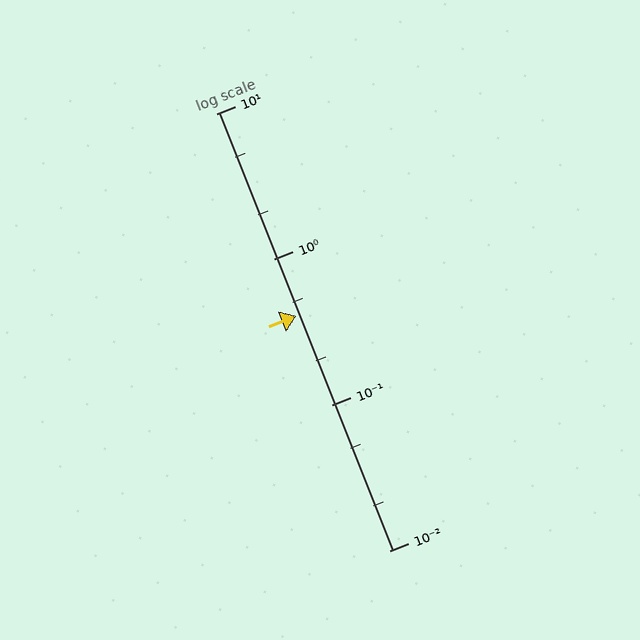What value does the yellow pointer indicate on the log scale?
The pointer indicates approximately 0.41.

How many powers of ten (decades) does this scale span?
The scale spans 3 decades, from 0.01 to 10.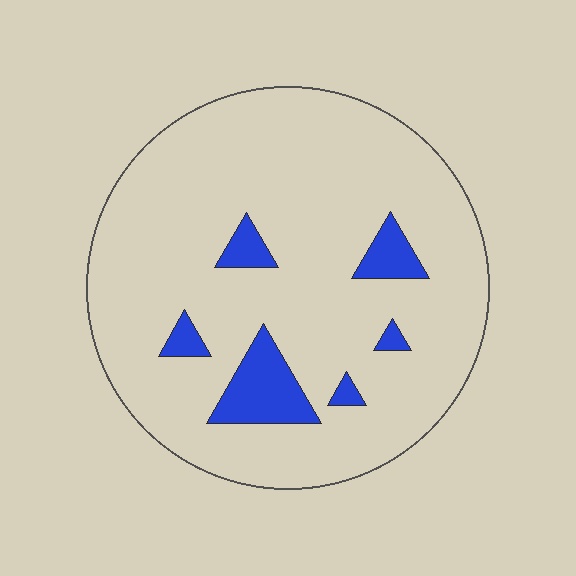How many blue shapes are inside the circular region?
6.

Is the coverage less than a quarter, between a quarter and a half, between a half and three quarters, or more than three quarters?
Less than a quarter.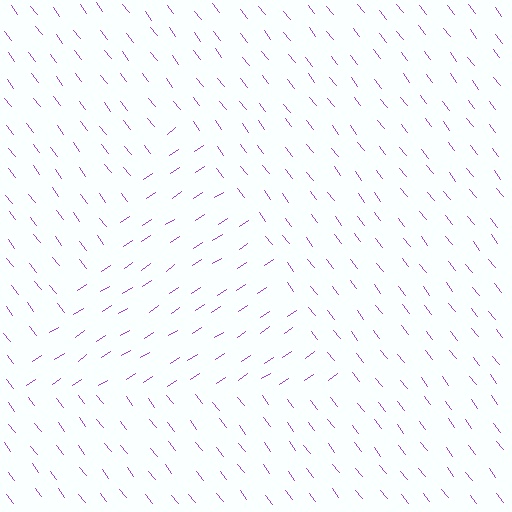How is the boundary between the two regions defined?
The boundary is defined purely by a change in line orientation (approximately 86 degrees difference). All lines are the same color and thickness.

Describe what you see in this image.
The image is filled with small purple line segments. A triangle region in the image has lines oriented differently from the surrounding lines, creating a visible texture boundary.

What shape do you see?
I see a triangle.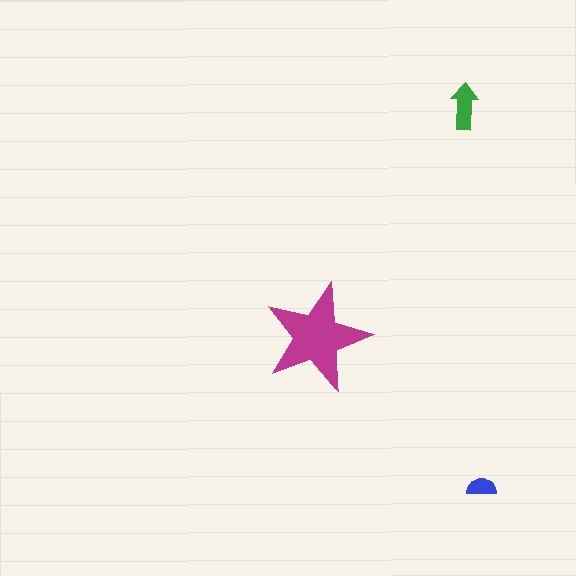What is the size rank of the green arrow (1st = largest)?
2nd.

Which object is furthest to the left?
The magenta star is leftmost.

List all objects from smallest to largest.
The blue semicircle, the green arrow, the magenta star.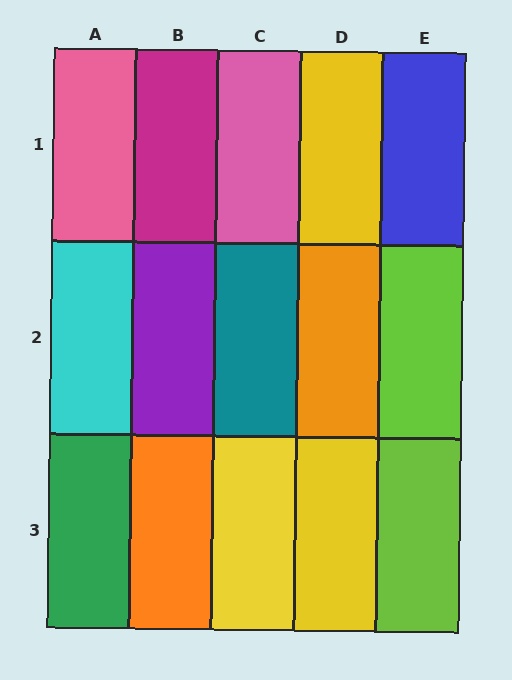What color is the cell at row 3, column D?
Yellow.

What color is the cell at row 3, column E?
Lime.